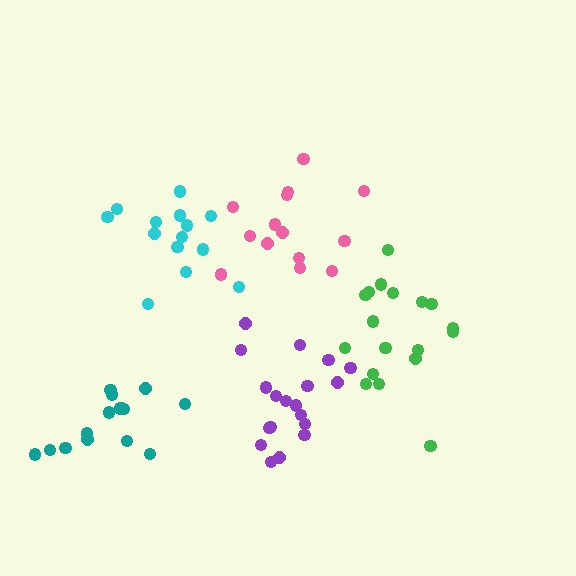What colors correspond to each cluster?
The clusters are colored: teal, pink, purple, green, cyan.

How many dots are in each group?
Group 1: 15 dots, Group 2: 14 dots, Group 3: 19 dots, Group 4: 18 dots, Group 5: 14 dots (80 total).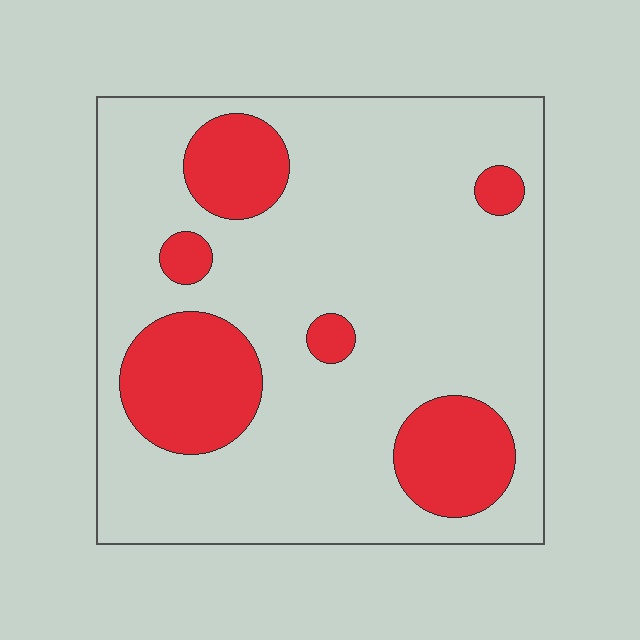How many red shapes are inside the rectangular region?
6.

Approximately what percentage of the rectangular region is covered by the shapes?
Approximately 20%.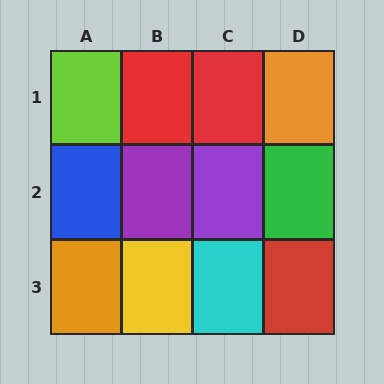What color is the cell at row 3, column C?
Cyan.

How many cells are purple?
2 cells are purple.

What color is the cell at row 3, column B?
Yellow.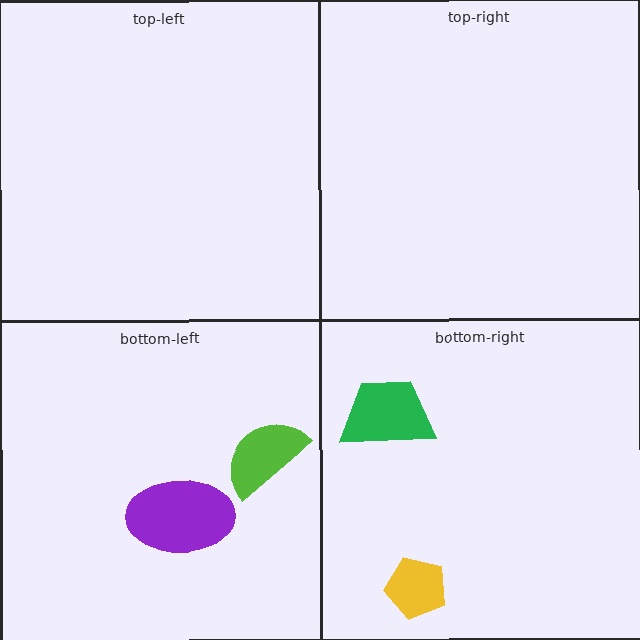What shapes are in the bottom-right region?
The yellow pentagon, the green trapezoid.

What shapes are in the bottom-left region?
The purple ellipse, the lime semicircle.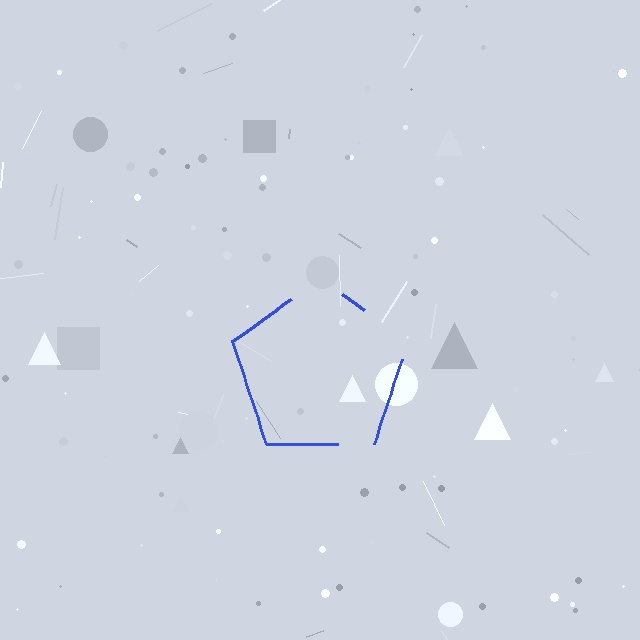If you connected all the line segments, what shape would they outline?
They would outline a pentagon.